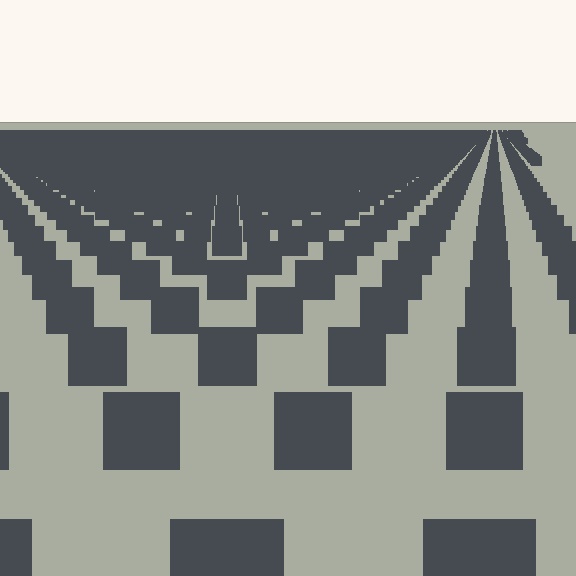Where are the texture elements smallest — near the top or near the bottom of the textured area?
Near the top.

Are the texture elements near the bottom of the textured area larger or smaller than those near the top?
Larger. Near the bottom, elements are closer to the viewer and appear at a bigger on-screen size.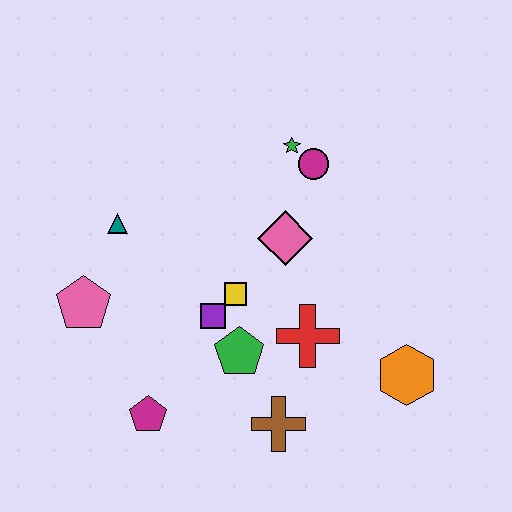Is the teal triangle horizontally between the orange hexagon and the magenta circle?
No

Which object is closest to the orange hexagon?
The red cross is closest to the orange hexagon.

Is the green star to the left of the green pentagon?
No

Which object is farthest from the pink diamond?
The magenta pentagon is farthest from the pink diamond.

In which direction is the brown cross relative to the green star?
The brown cross is below the green star.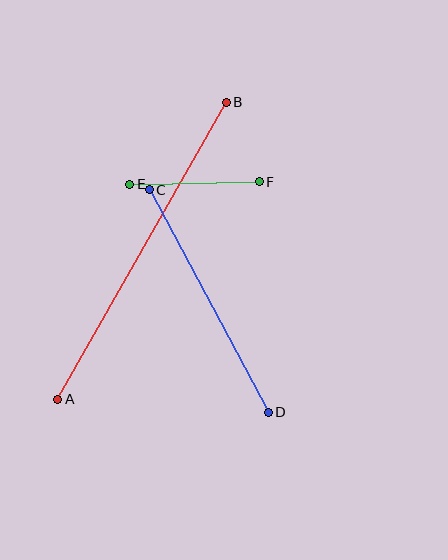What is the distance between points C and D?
The distance is approximately 252 pixels.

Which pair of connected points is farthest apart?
Points A and B are farthest apart.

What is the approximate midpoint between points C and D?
The midpoint is at approximately (209, 301) pixels.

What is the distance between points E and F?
The distance is approximately 130 pixels.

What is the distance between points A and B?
The distance is approximately 342 pixels.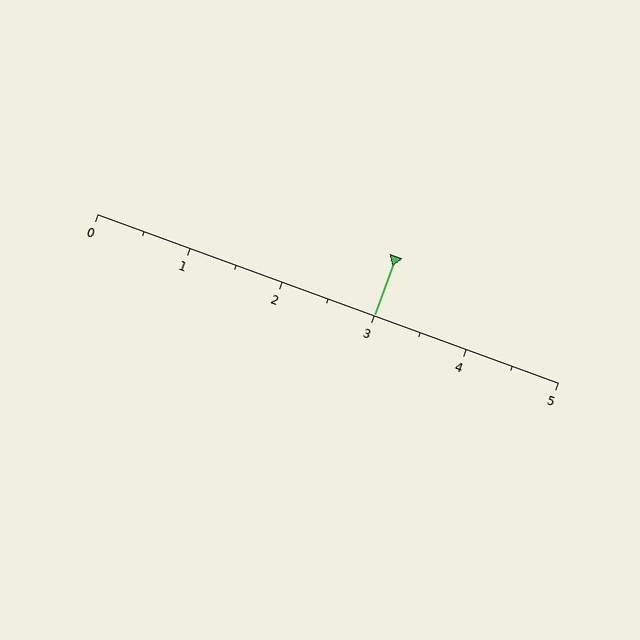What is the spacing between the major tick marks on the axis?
The major ticks are spaced 1 apart.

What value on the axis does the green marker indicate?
The marker indicates approximately 3.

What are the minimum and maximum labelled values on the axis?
The axis runs from 0 to 5.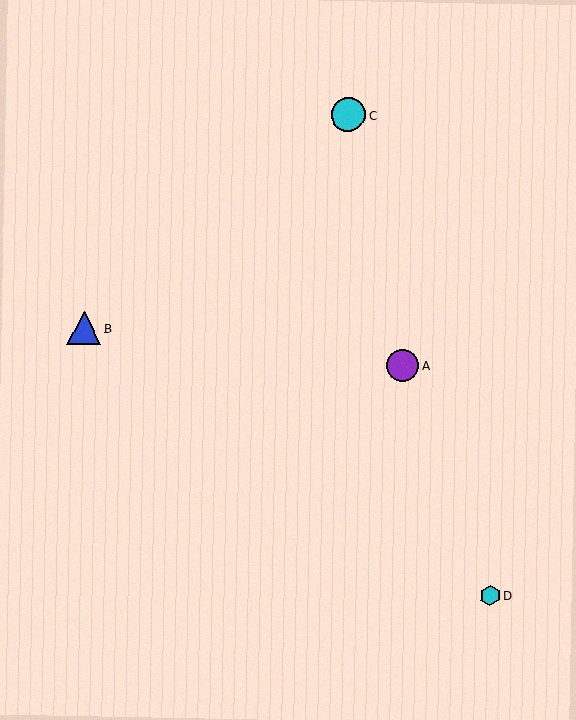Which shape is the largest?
The cyan circle (labeled C) is the largest.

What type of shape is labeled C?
Shape C is a cyan circle.